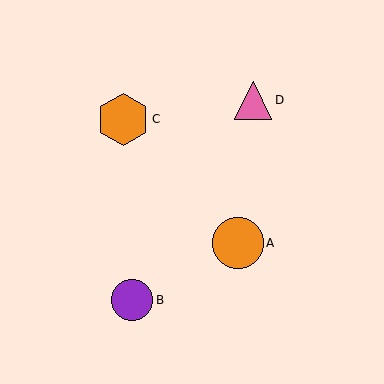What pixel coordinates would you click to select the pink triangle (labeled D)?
Click at (253, 100) to select the pink triangle D.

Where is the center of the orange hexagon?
The center of the orange hexagon is at (123, 119).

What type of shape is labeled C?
Shape C is an orange hexagon.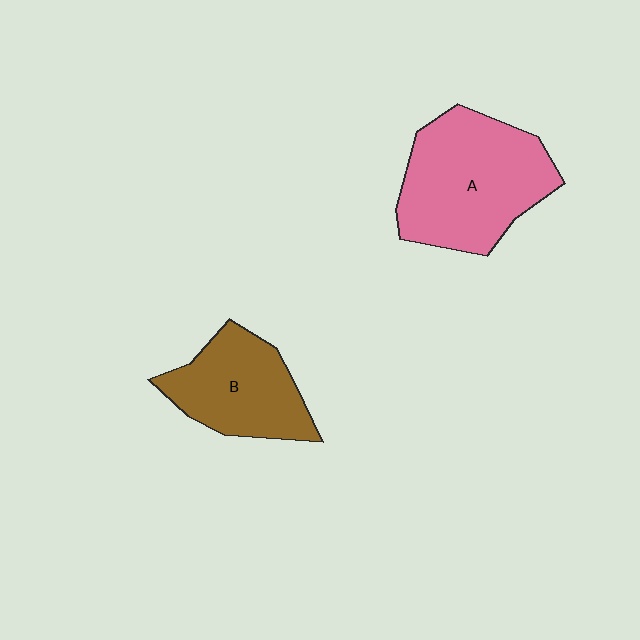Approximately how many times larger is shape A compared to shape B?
Approximately 1.5 times.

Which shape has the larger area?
Shape A (pink).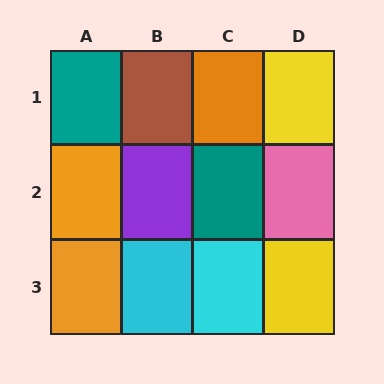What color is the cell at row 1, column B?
Brown.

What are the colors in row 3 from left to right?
Orange, cyan, cyan, yellow.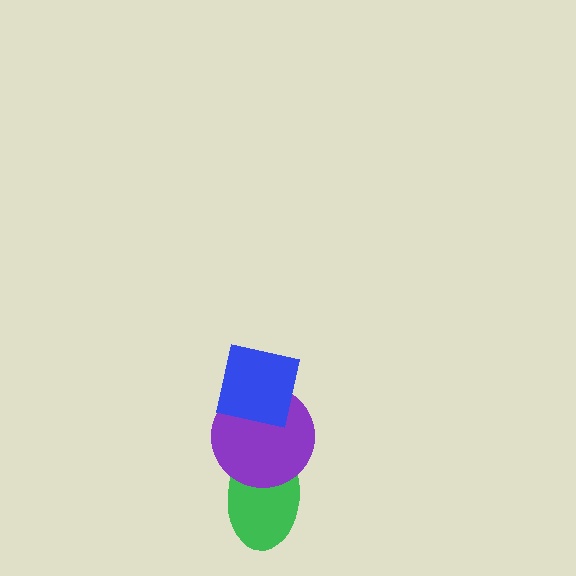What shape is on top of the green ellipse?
The purple circle is on top of the green ellipse.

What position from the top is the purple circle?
The purple circle is 2nd from the top.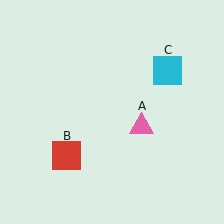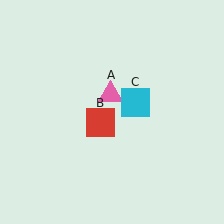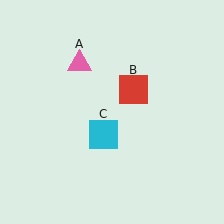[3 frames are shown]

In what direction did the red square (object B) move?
The red square (object B) moved up and to the right.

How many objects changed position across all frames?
3 objects changed position: pink triangle (object A), red square (object B), cyan square (object C).